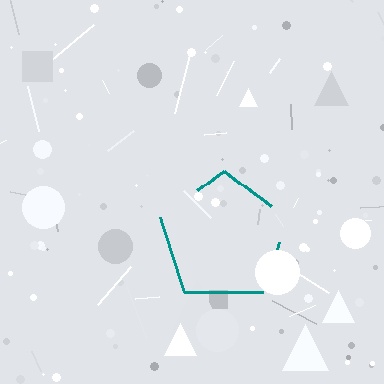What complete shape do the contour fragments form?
The contour fragments form a pentagon.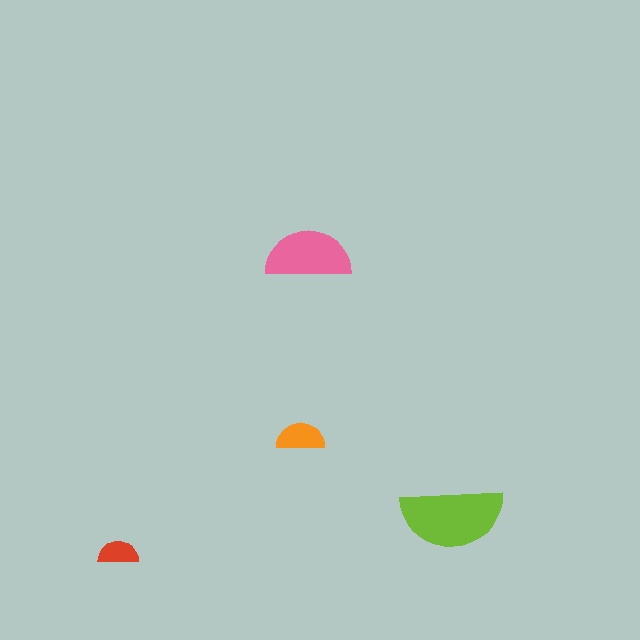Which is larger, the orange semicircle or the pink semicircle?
The pink one.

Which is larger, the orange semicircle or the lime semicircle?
The lime one.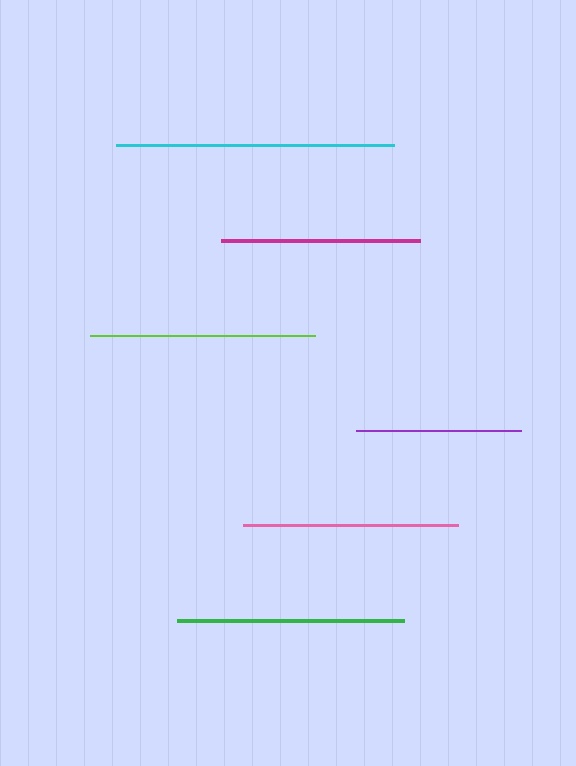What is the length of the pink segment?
The pink segment is approximately 215 pixels long.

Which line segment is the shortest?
The purple line is the shortest at approximately 165 pixels.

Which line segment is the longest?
The cyan line is the longest at approximately 278 pixels.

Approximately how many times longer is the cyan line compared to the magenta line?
The cyan line is approximately 1.4 times the length of the magenta line.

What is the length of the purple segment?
The purple segment is approximately 165 pixels long.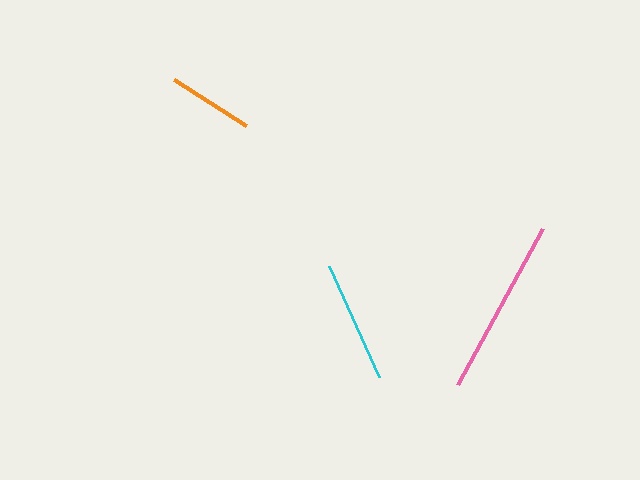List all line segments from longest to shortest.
From longest to shortest: pink, cyan, orange.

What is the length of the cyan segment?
The cyan segment is approximately 122 pixels long.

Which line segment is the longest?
The pink line is the longest at approximately 178 pixels.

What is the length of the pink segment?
The pink segment is approximately 178 pixels long.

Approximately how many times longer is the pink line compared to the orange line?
The pink line is approximately 2.1 times the length of the orange line.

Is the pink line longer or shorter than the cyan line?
The pink line is longer than the cyan line.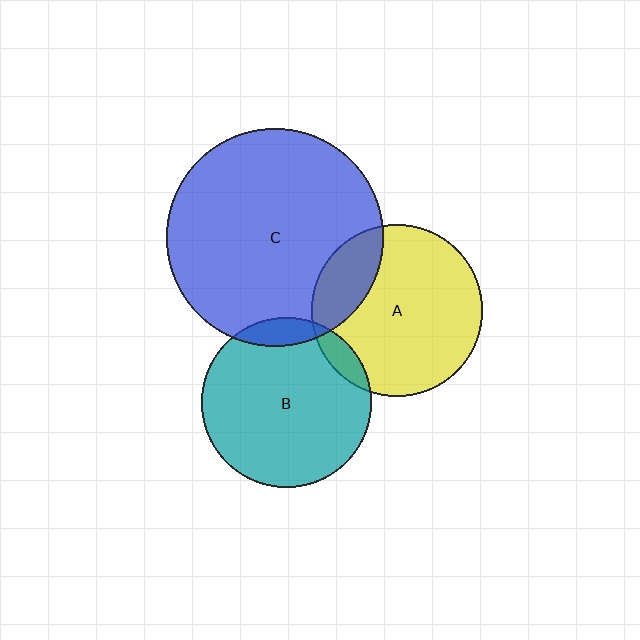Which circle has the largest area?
Circle C (blue).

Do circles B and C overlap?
Yes.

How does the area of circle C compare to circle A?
Approximately 1.6 times.